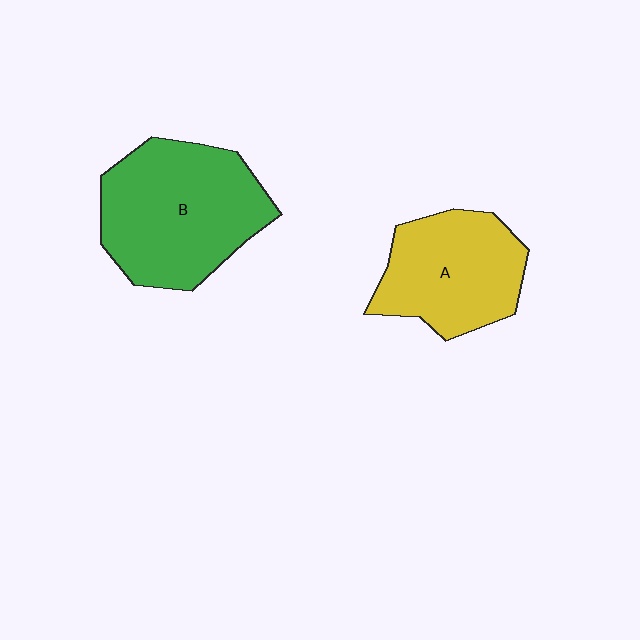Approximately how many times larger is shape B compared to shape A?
Approximately 1.3 times.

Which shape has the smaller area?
Shape A (yellow).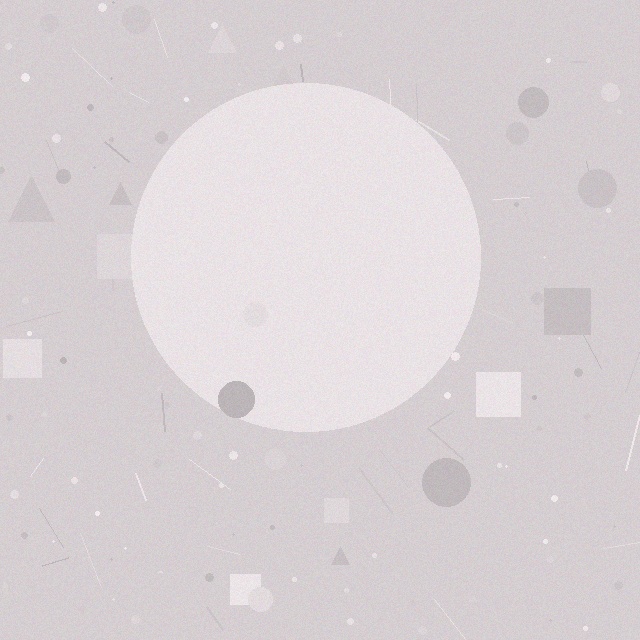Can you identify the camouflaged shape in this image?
The camouflaged shape is a circle.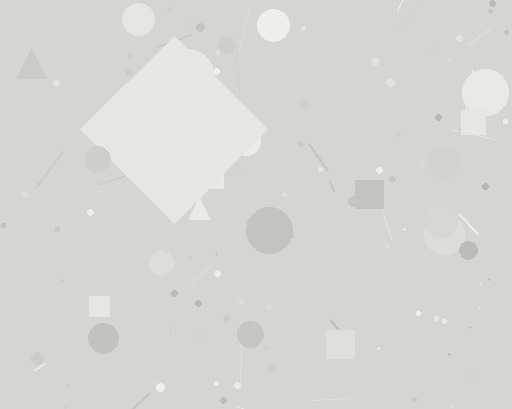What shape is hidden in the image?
A diamond is hidden in the image.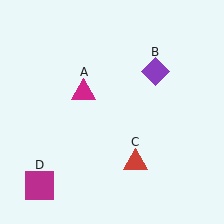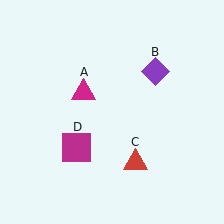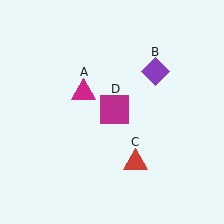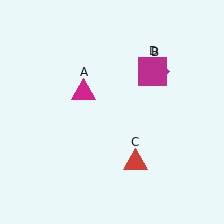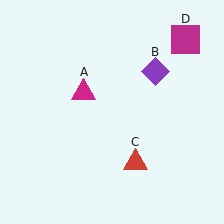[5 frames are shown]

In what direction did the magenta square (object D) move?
The magenta square (object D) moved up and to the right.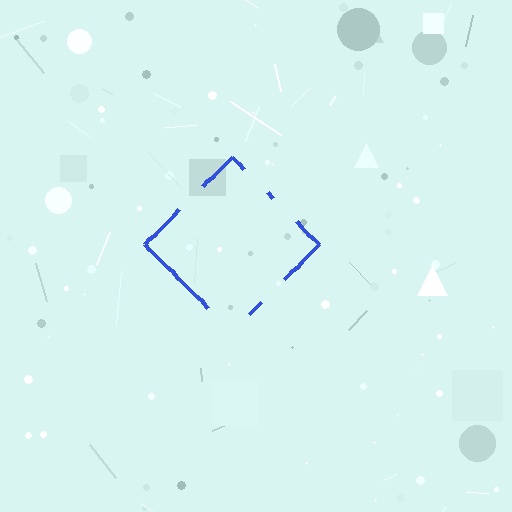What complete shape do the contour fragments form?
The contour fragments form a diamond.